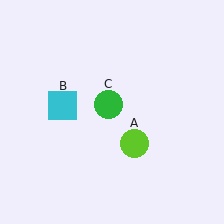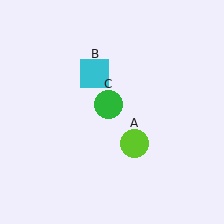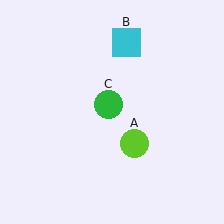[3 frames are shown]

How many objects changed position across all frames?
1 object changed position: cyan square (object B).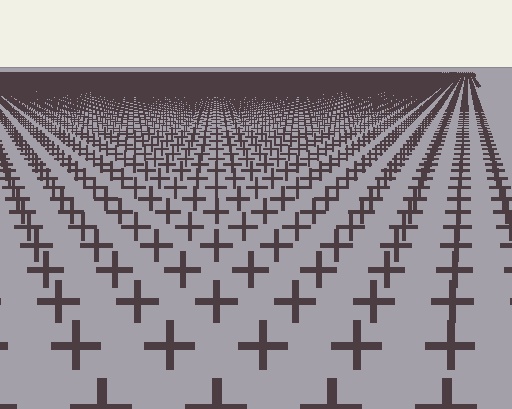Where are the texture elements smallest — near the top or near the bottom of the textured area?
Near the top.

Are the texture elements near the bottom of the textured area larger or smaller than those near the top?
Larger. Near the bottom, elements are closer to the viewer and appear at a bigger on-screen size.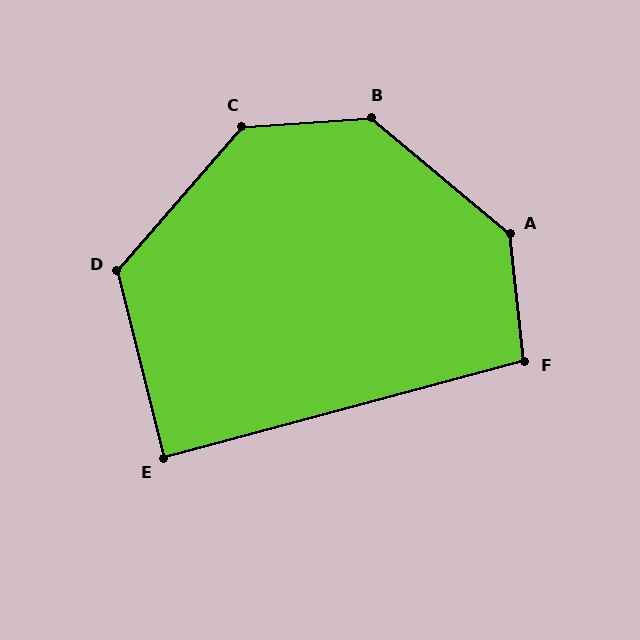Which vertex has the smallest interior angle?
E, at approximately 89 degrees.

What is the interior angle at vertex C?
Approximately 135 degrees (obtuse).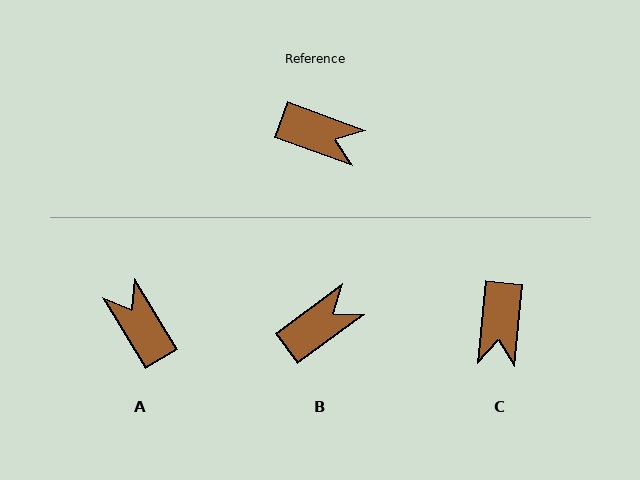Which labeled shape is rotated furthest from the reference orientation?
A, about 141 degrees away.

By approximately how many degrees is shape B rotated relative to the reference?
Approximately 56 degrees counter-clockwise.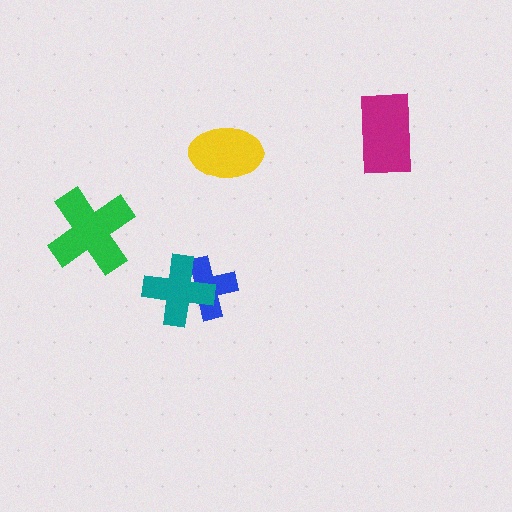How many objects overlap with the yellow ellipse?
0 objects overlap with the yellow ellipse.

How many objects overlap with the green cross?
0 objects overlap with the green cross.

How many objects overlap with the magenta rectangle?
0 objects overlap with the magenta rectangle.